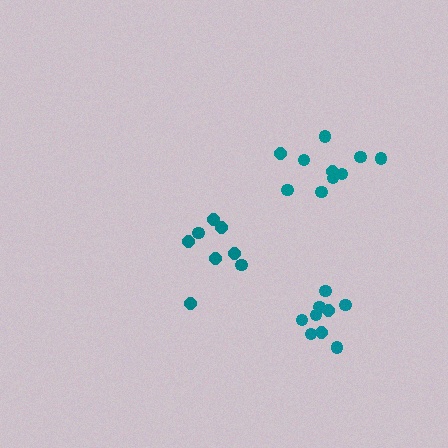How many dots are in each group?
Group 1: 10 dots, Group 2: 9 dots, Group 3: 8 dots (27 total).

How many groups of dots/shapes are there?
There are 3 groups.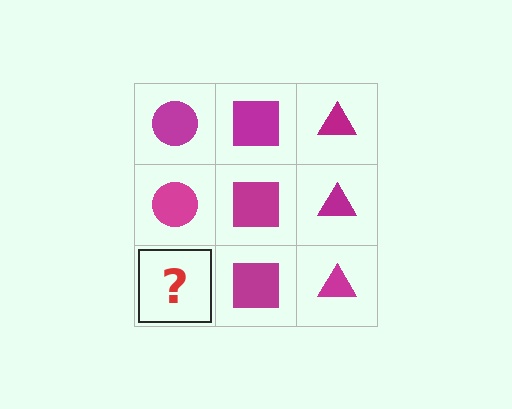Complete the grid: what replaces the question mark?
The question mark should be replaced with a magenta circle.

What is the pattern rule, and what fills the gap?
The rule is that each column has a consistent shape. The gap should be filled with a magenta circle.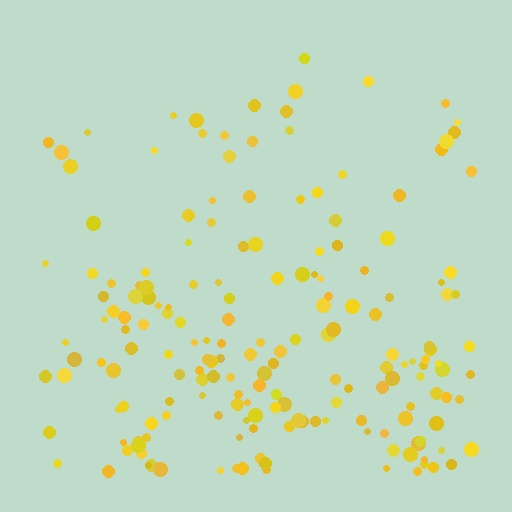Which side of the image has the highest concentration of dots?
The bottom.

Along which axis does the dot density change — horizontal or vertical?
Vertical.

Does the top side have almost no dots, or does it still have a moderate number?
Still a moderate number, just noticeably fewer than the bottom.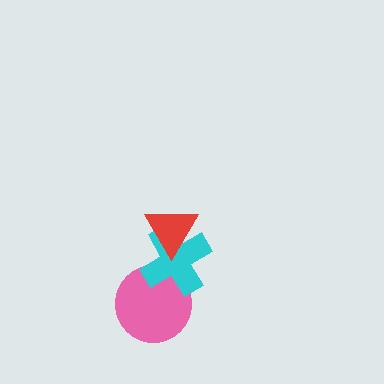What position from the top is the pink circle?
The pink circle is 3rd from the top.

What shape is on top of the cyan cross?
The red triangle is on top of the cyan cross.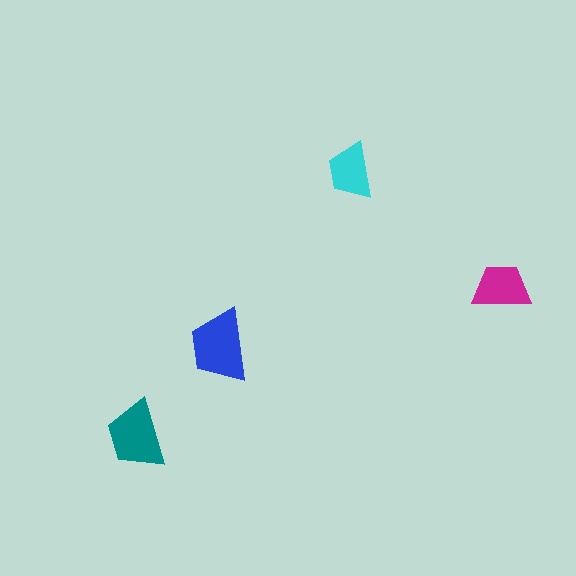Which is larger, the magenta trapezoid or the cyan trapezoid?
The magenta one.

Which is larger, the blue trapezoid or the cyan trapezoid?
The blue one.